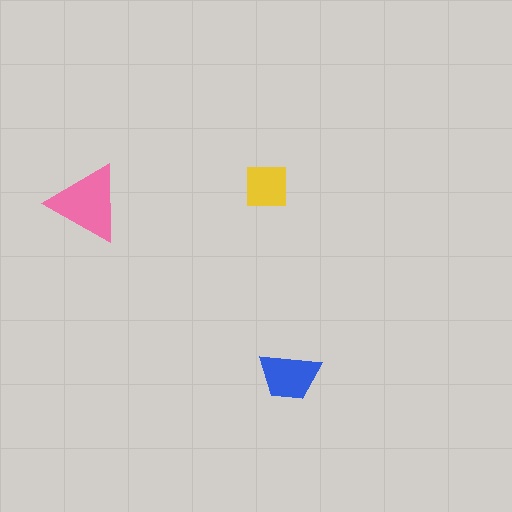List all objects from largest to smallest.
The pink triangle, the blue trapezoid, the yellow square.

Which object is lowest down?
The blue trapezoid is bottommost.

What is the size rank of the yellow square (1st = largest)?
3rd.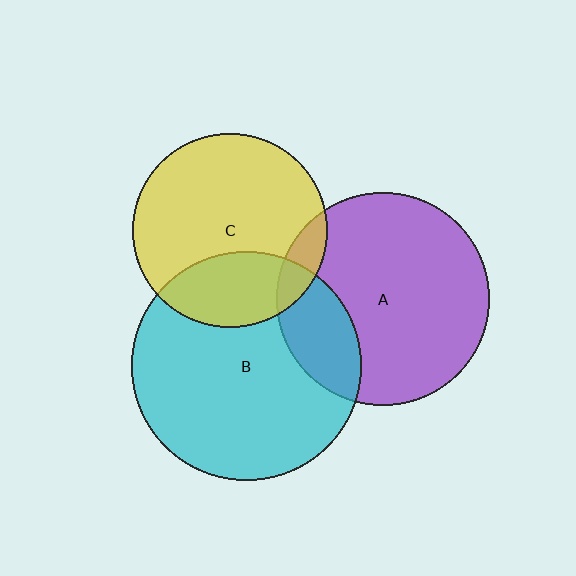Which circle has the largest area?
Circle B (cyan).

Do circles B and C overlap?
Yes.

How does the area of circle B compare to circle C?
Approximately 1.4 times.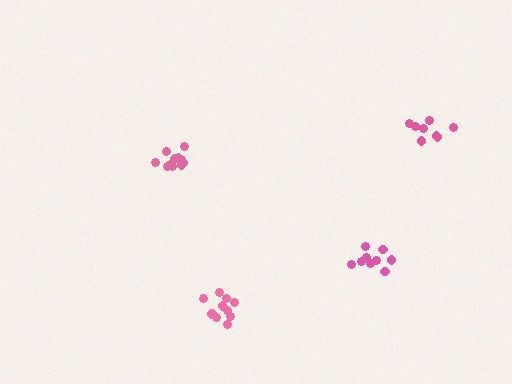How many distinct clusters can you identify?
There are 4 distinct clusters.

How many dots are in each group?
Group 1: 9 dots, Group 2: 8 dots, Group 3: 11 dots, Group 4: 10 dots (38 total).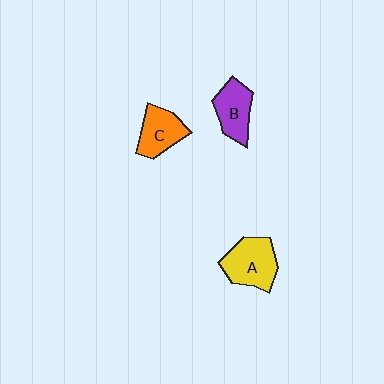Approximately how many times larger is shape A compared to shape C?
Approximately 1.3 times.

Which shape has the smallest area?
Shape C (orange).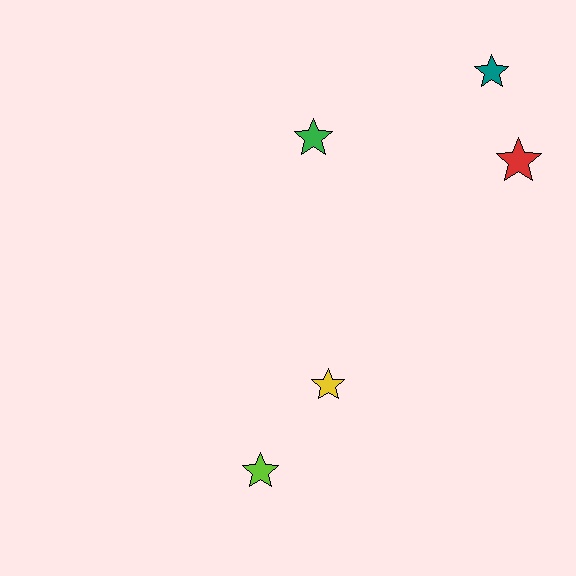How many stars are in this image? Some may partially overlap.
There are 5 stars.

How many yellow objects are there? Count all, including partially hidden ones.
There is 1 yellow object.